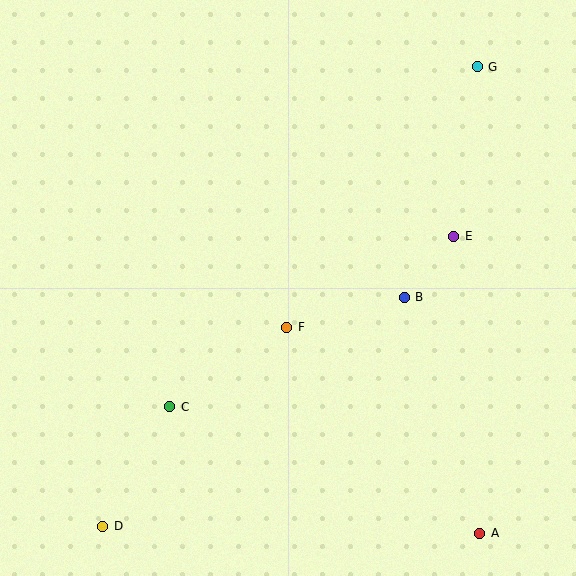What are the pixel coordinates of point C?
Point C is at (170, 407).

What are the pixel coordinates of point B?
Point B is at (404, 297).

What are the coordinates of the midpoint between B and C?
The midpoint between B and C is at (287, 352).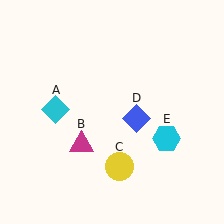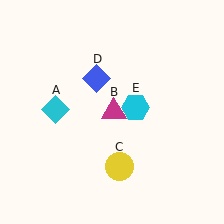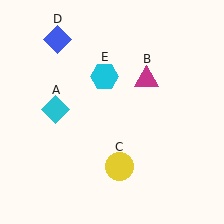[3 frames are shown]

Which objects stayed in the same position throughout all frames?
Cyan diamond (object A) and yellow circle (object C) remained stationary.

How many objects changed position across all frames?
3 objects changed position: magenta triangle (object B), blue diamond (object D), cyan hexagon (object E).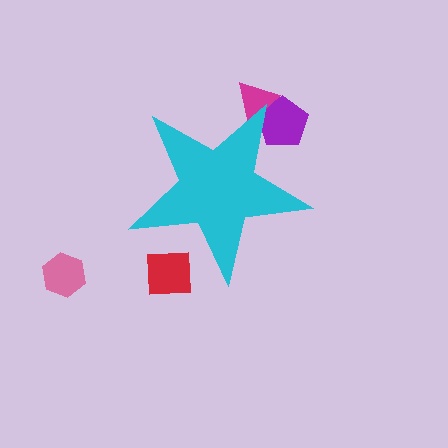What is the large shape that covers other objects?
A cyan star.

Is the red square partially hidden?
Yes, the red square is partially hidden behind the cyan star.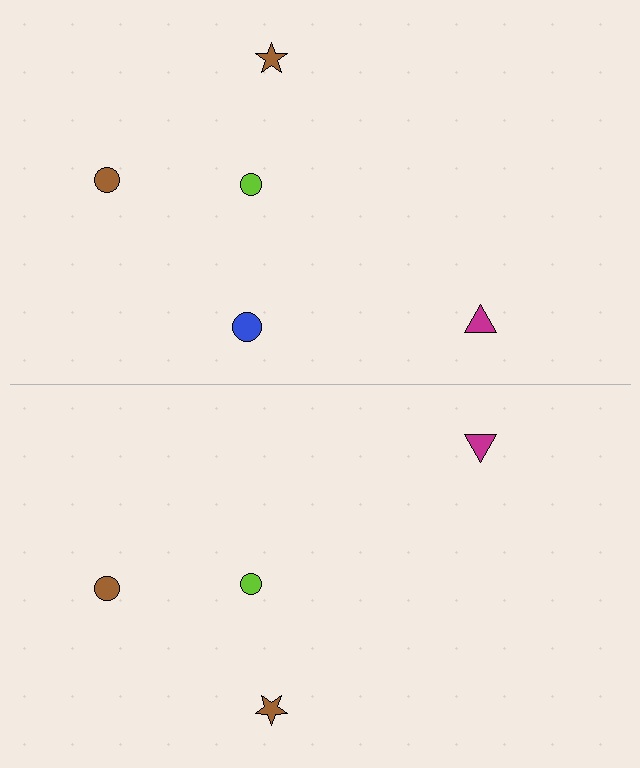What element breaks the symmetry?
A blue circle is missing from the bottom side.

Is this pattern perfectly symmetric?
No, the pattern is not perfectly symmetric. A blue circle is missing from the bottom side.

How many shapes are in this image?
There are 9 shapes in this image.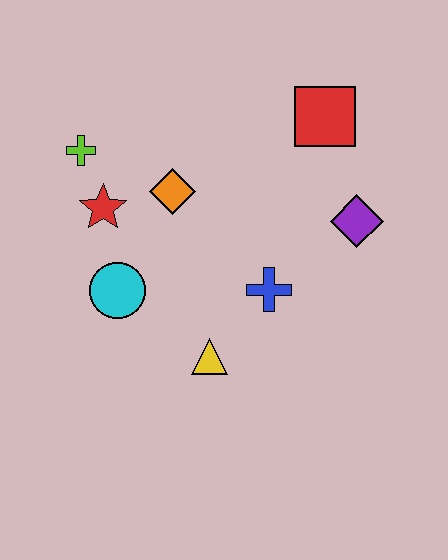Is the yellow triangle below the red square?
Yes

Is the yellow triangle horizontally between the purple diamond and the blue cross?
No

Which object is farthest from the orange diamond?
The purple diamond is farthest from the orange diamond.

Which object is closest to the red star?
The lime cross is closest to the red star.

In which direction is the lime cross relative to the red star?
The lime cross is above the red star.